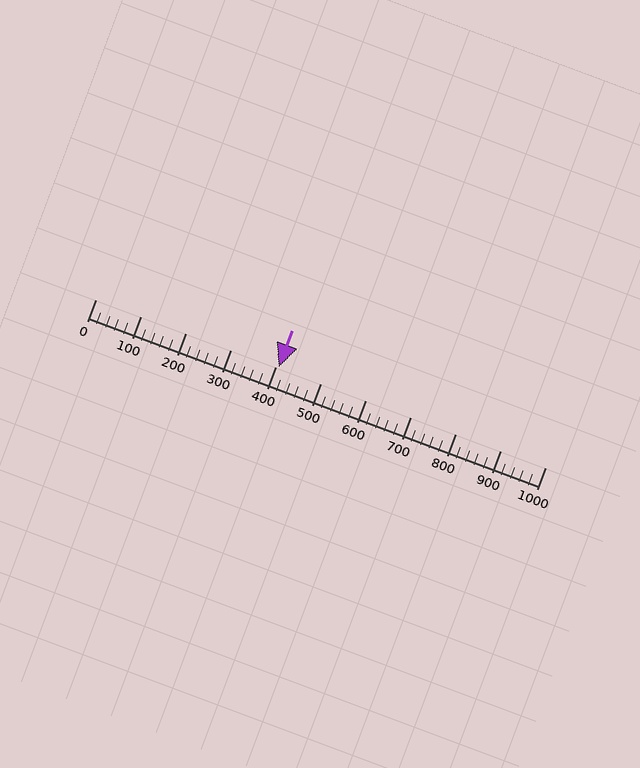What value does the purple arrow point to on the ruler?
The purple arrow points to approximately 408.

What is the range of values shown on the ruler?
The ruler shows values from 0 to 1000.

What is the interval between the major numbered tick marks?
The major tick marks are spaced 100 units apart.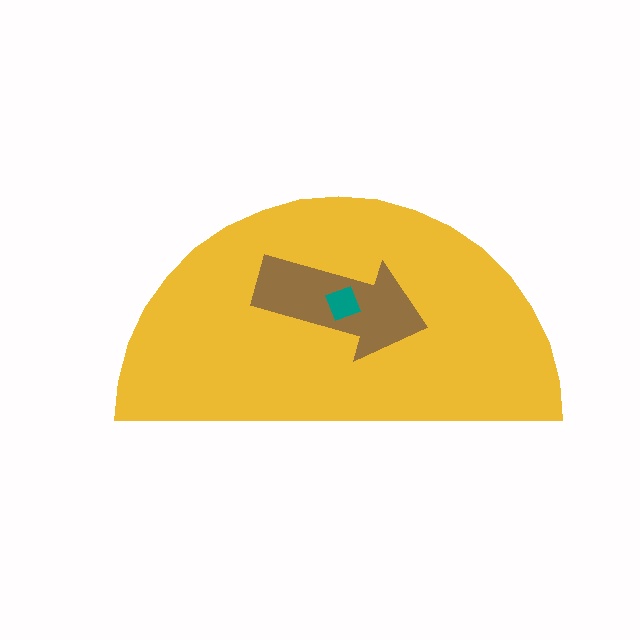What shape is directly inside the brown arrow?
The teal diamond.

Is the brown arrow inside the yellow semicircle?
Yes.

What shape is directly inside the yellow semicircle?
The brown arrow.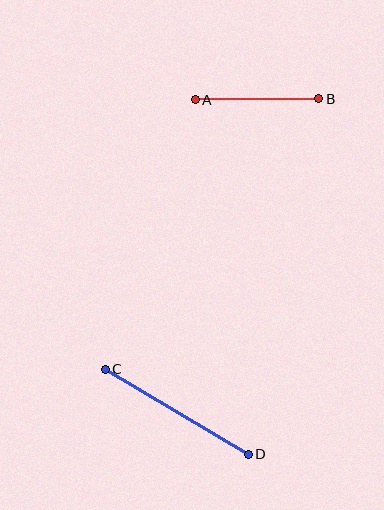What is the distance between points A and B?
The distance is approximately 123 pixels.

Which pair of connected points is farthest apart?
Points C and D are farthest apart.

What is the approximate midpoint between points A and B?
The midpoint is at approximately (257, 99) pixels.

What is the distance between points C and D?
The distance is approximately 166 pixels.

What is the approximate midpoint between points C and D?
The midpoint is at approximately (177, 412) pixels.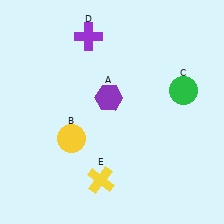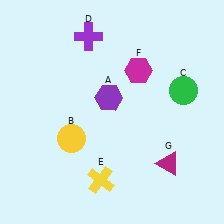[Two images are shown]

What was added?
A magenta hexagon (F), a magenta triangle (G) were added in Image 2.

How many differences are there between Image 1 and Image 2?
There are 2 differences between the two images.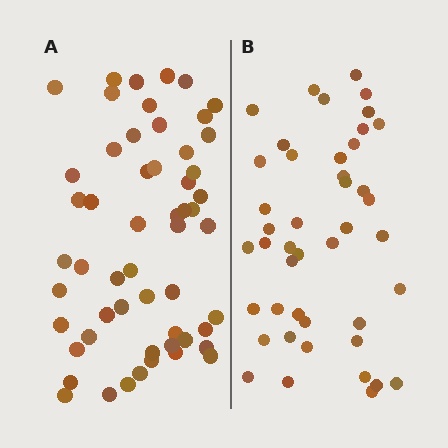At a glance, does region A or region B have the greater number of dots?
Region A (the left region) has more dots.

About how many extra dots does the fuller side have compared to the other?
Region A has roughly 12 or so more dots than region B.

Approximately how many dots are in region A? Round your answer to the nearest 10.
About 60 dots. (The exact count is 55, which rounds to 60.)